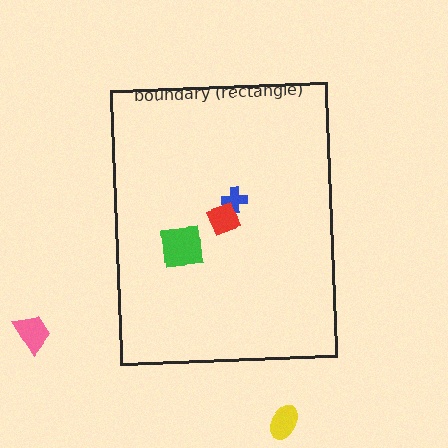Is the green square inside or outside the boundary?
Inside.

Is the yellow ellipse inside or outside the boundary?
Outside.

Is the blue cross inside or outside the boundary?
Inside.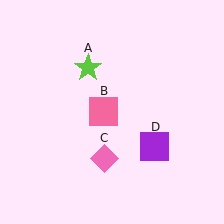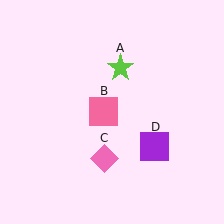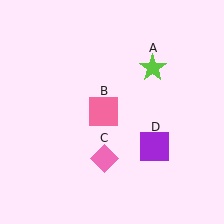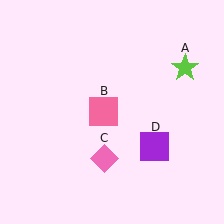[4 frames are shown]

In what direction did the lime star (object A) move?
The lime star (object A) moved right.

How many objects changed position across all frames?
1 object changed position: lime star (object A).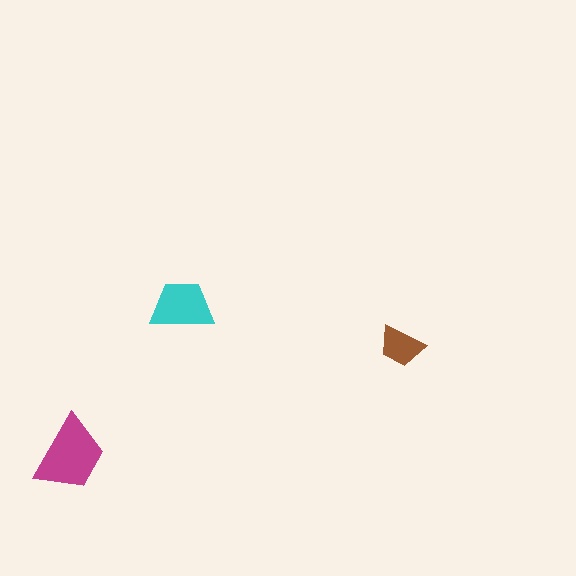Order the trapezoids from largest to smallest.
the magenta one, the cyan one, the brown one.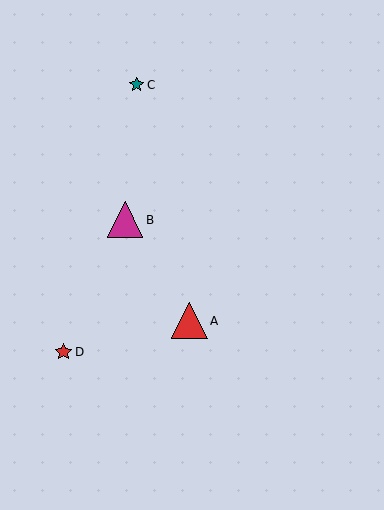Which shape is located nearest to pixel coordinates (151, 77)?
The teal star (labeled C) at (137, 85) is nearest to that location.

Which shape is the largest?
The red triangle (labeled A) is the largest.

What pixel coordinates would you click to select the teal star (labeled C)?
Click at (137, 85) to select the teal star C.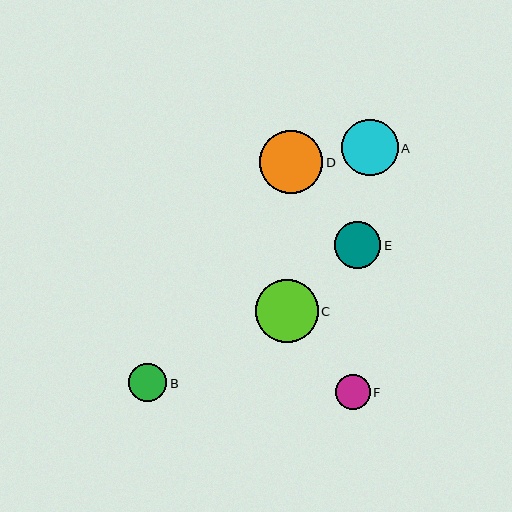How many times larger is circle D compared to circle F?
Circle D is approximately 1.8 times the size of circle F.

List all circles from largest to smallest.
From largest to smallest: C, D, A, E, B, F.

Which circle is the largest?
Circle C is the largest with a size of approximately 63 pixels.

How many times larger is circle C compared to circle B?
Circle C is approximately 1.7 times the size of circle B.